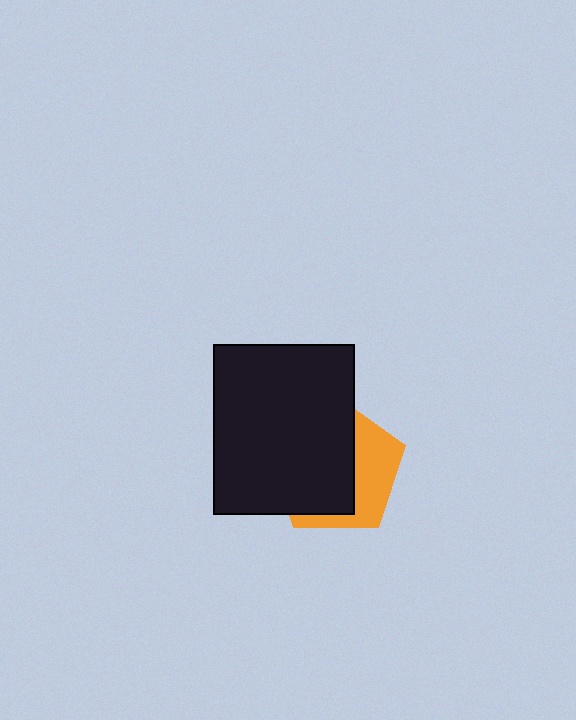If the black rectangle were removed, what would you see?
You would see the complete orange pentagon.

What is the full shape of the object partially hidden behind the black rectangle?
The partially hidden object is an orange pentagon.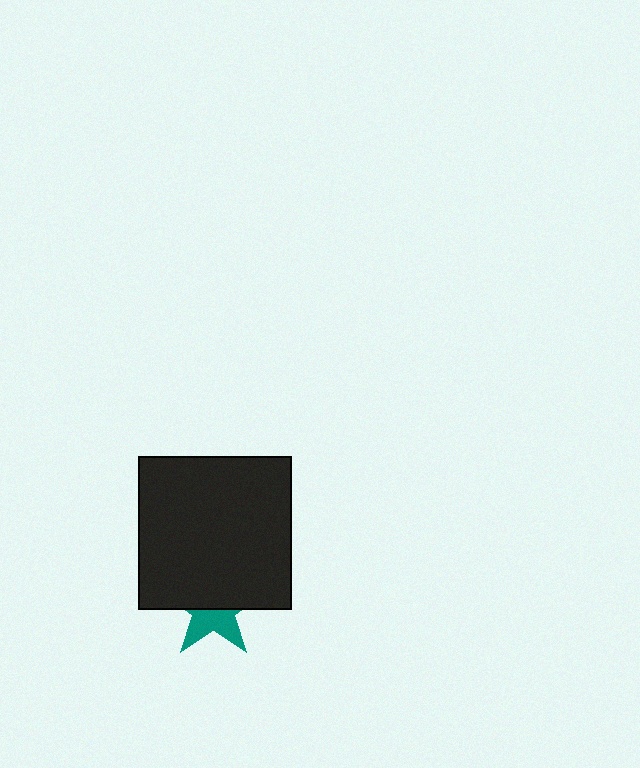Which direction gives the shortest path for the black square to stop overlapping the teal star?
Moving up gives the shortest separation.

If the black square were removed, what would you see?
You would see the complete teal star.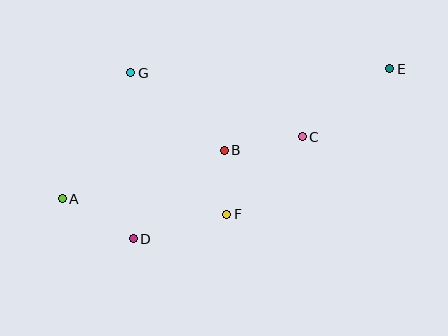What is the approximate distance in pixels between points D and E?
The distance between D and E is approximately 308 pixels.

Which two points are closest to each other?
Points B and F are closest to each other.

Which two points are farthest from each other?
Points A and E are farthest from each other.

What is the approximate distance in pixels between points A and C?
The distance between A and C is approximately 248 pixels.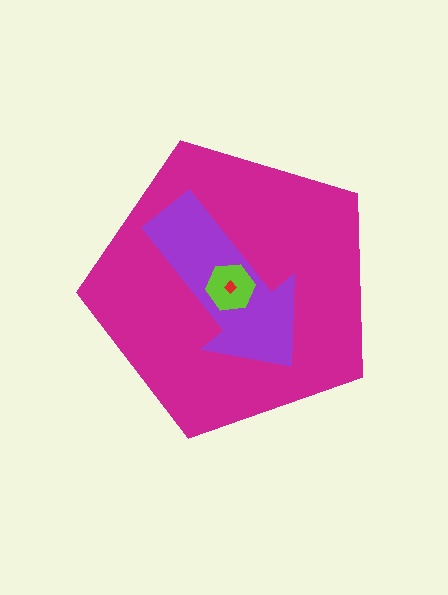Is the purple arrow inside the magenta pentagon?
Yes.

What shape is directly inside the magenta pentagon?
The purple arrow.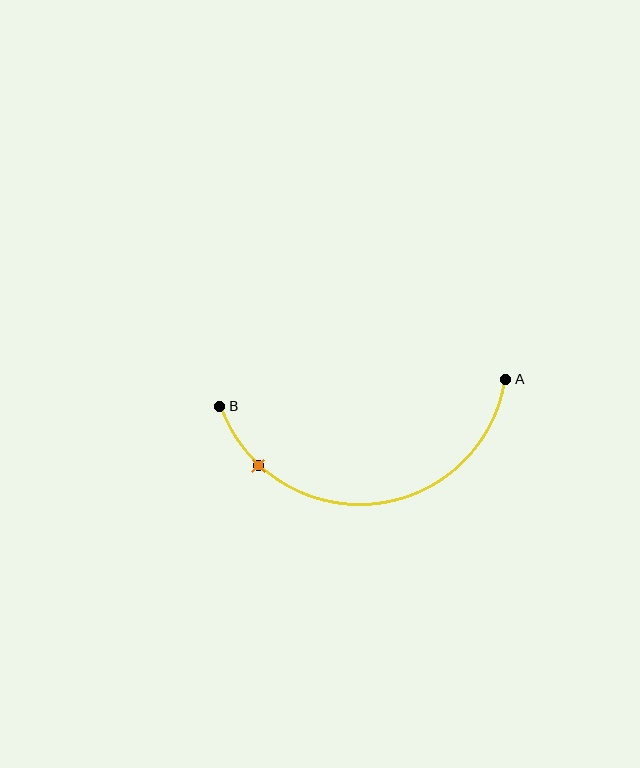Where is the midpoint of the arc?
The arc midpoint is the point on the curve farthest from the straight line joining A and B. It sits below that line.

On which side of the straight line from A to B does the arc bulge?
The arc bulges below the straight line connecting A and B.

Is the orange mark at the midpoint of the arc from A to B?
No. The orange mark lies on the arc but is closer to endpoint B. The arc midpoint would be at the point on the curve equidistant along the arc from both A and B.